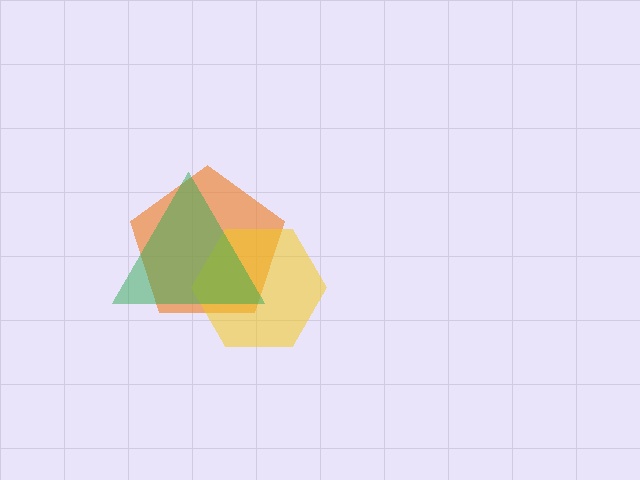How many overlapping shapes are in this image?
There are 3 overlapping shapes in the image.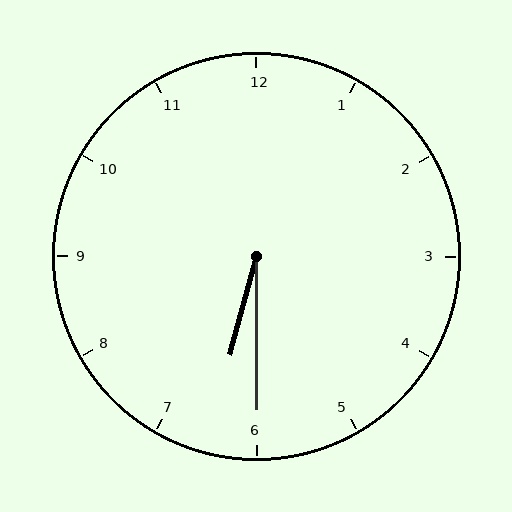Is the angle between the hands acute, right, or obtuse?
It is acute.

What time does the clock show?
6:30.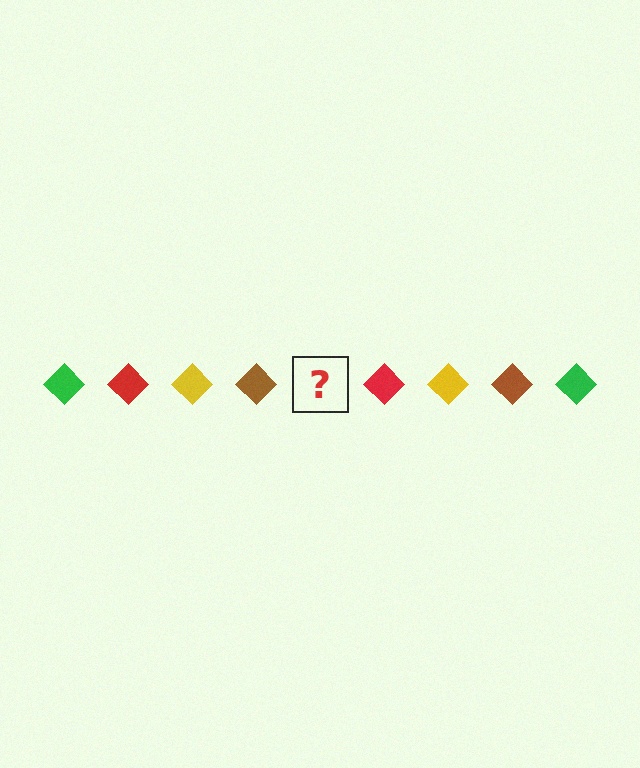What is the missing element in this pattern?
The missing element is a green diamond.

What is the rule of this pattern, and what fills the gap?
The rule is that the pattern cycles through green, red, yellow, brown diamonds. The gap should be filled with a green diamond.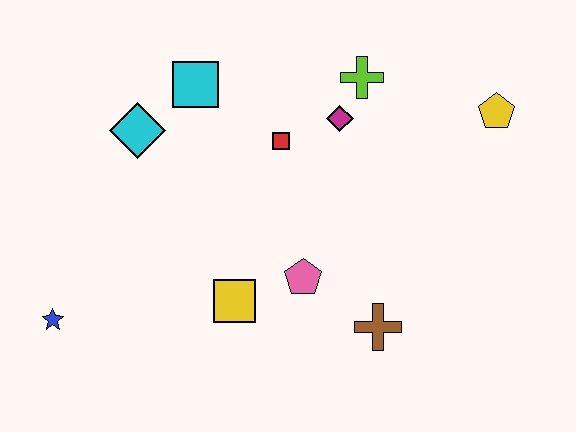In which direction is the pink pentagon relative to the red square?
The pink pentagon is below the red square.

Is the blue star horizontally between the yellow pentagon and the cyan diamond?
No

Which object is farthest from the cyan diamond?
The yellow pentagon is farthest from the cyan diamond.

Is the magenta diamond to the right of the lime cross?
No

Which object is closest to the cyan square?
The cyan diamond is closest to the cyan square.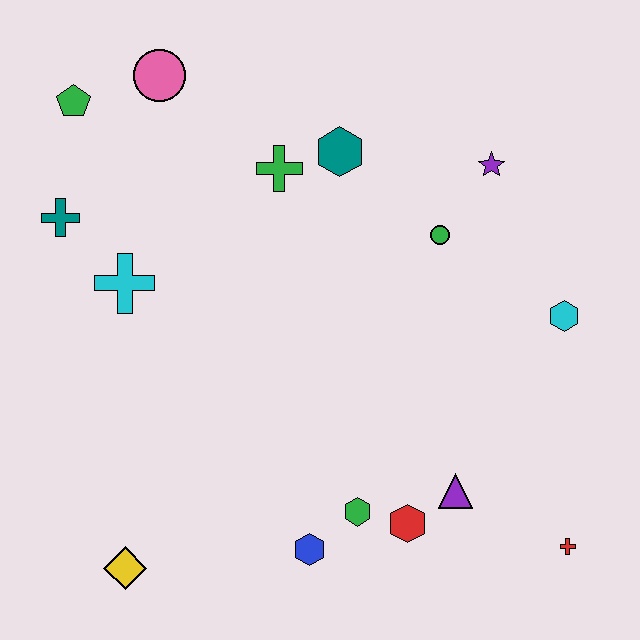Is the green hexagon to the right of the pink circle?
Yes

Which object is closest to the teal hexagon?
The green cross is closest to the teal hexagon.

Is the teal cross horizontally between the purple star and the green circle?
No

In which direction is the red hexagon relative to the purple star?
The red hexagon is below the purple star.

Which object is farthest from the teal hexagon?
The yellow diamond is farthest from the teal hexagon.